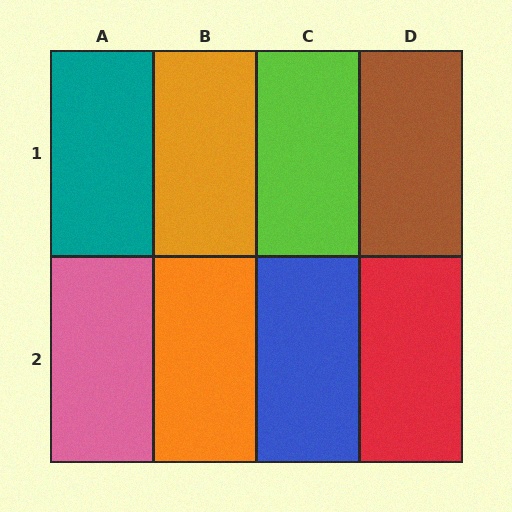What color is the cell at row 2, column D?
Red.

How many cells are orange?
2 cells are orange.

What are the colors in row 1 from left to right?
Teal, orange, lime, brown.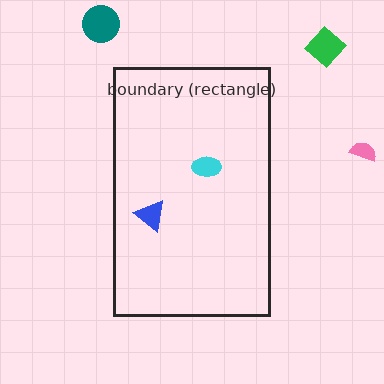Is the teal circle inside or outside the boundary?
Outside.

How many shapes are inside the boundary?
2 inside, 3 outside.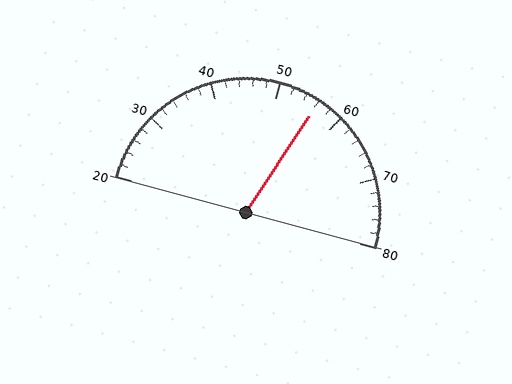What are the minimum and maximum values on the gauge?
The gauge ranges from 20 to 80.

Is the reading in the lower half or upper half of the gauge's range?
The reading is in the upper half of the range (20 to 80).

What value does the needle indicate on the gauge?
The needle indicates approximately 56.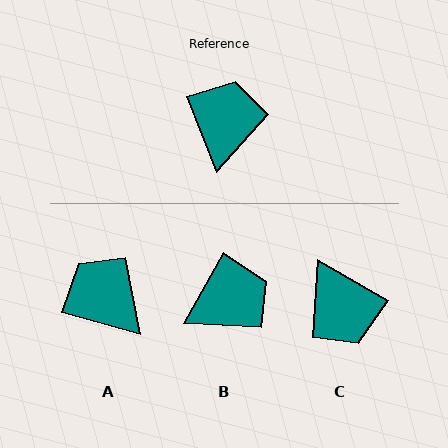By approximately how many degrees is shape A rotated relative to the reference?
Approximately 53 degrees counter-clockwise.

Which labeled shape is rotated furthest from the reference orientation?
C, about 142 degrees away.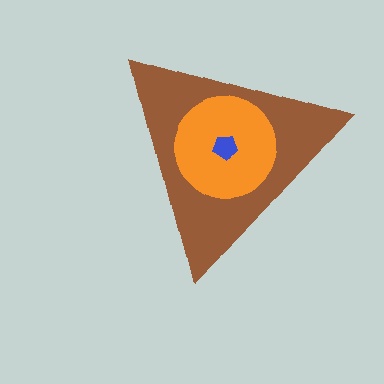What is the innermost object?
The blue pentagon.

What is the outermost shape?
The brown triangle.